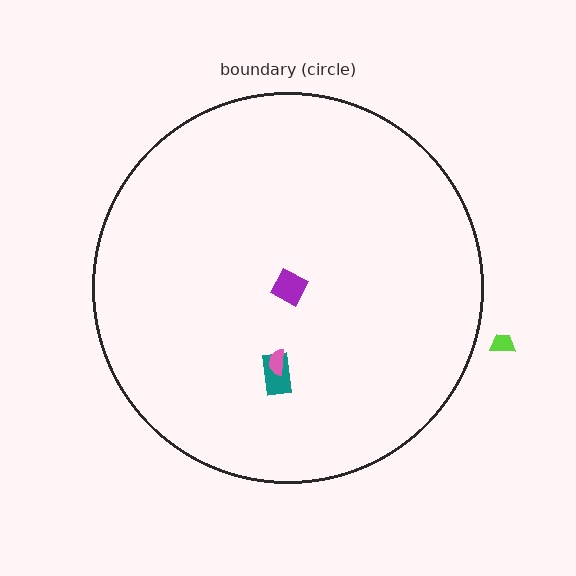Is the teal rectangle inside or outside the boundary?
Inside.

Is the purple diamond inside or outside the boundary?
Inside.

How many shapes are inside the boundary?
3 inside, 1 outside.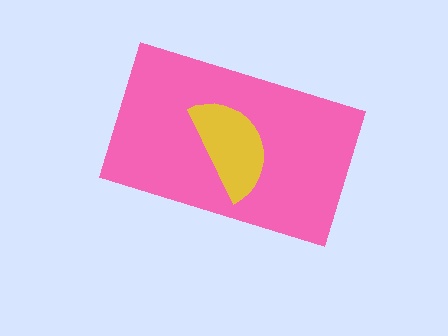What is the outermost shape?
The pink rectangle.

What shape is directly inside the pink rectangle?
The yellow semicircle.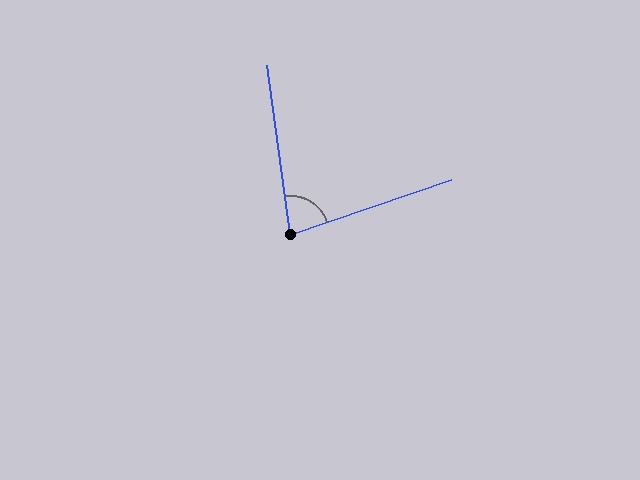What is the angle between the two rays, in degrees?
Approximately 79 degrees.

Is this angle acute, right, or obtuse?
It is acute.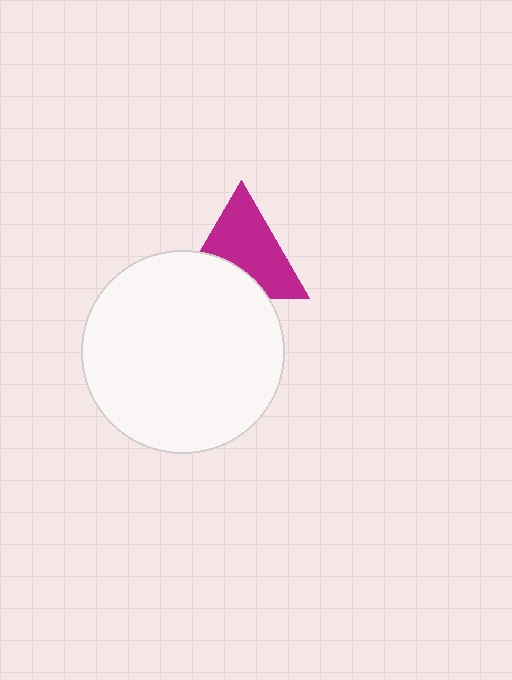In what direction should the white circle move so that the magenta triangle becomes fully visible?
The white circle should move down. That is the shortest direction to clear the overlap and leave the magenta triangle fully visible.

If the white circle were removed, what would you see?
You would see the complete magenta triangle.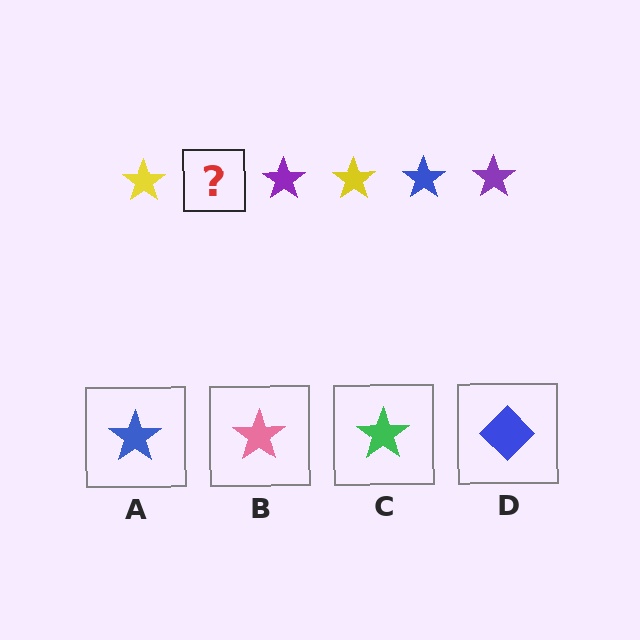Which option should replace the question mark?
Option A.